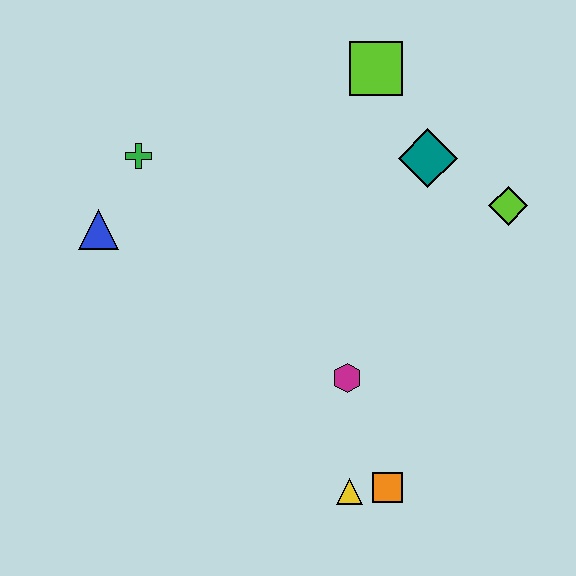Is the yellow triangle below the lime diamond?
Yes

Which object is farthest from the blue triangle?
The lime diamond is farthest from the blue triangle.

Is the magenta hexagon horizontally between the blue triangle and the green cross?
No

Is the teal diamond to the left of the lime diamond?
Yes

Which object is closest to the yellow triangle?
The orange square is closest to the yellow triangle.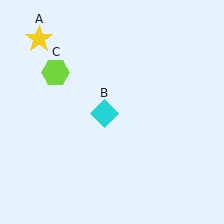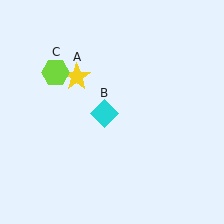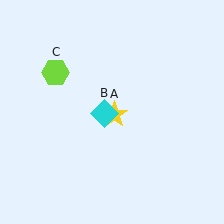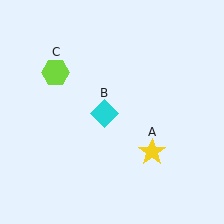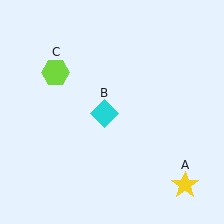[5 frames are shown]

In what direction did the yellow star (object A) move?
The yellow star (object A) moved down and to the right.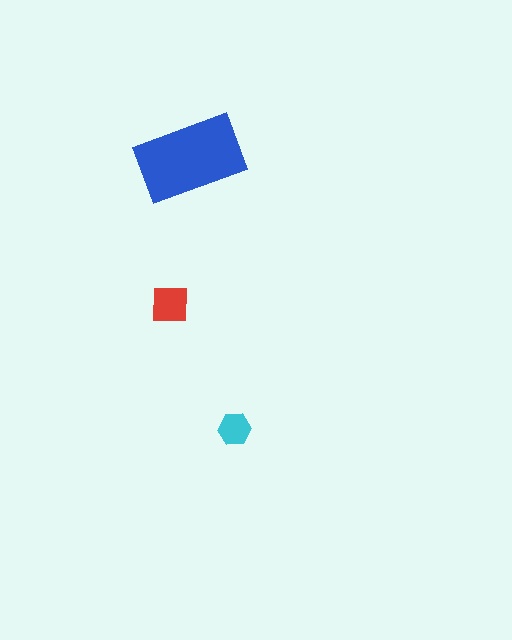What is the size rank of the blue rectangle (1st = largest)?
1st.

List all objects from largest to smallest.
The blue rectangle, the red square, the cyan hexagon.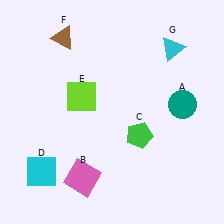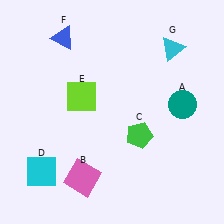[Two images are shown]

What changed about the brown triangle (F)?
In Image 1, F is brown. In Image 2, it changed to blue.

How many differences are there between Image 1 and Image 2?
There is 1 difference between the two images.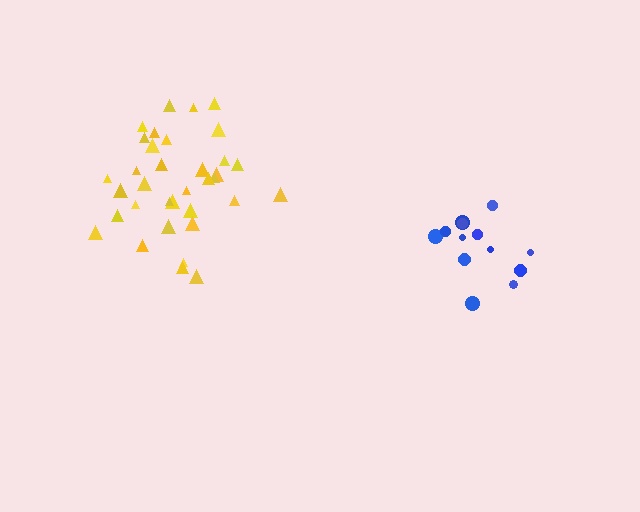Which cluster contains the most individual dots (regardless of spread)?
Yellow (35).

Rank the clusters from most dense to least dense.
blue, yellow.